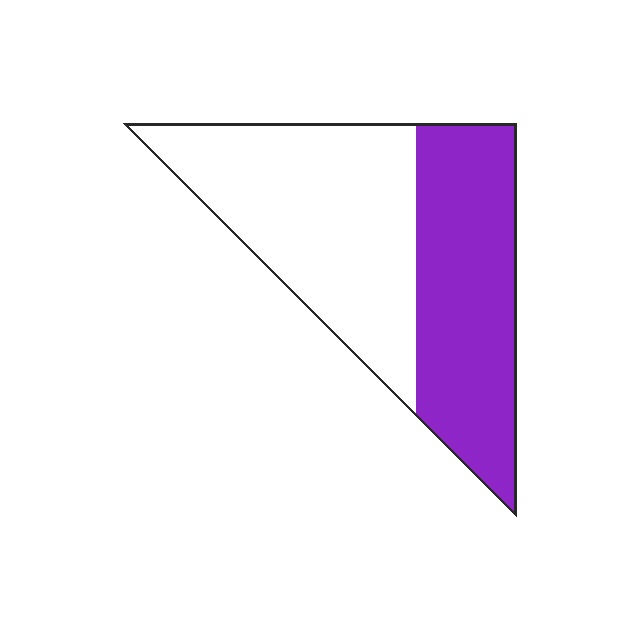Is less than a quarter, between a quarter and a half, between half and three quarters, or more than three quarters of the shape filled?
Between a quarter and a half.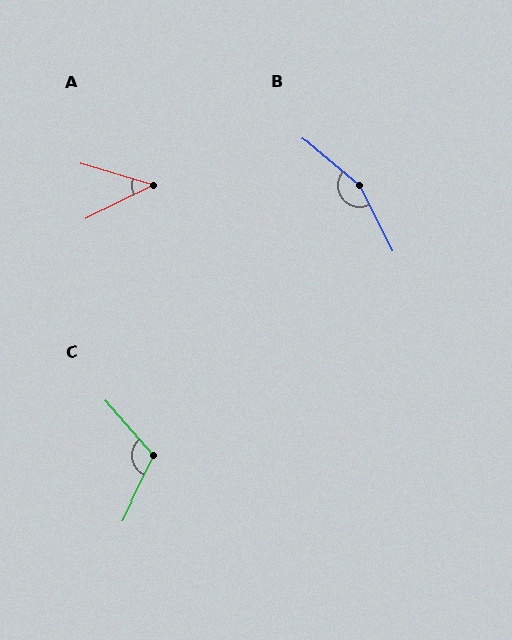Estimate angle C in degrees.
Approximately 112 degrees.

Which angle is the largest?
B, at approximately 157 degrees.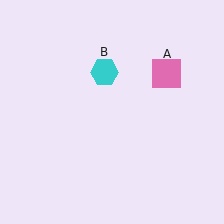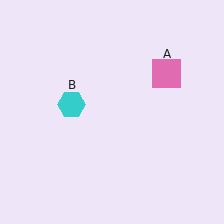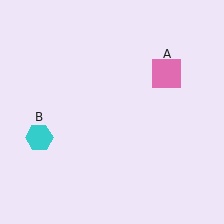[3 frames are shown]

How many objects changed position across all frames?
1 object changed position: cyan hexagon (object B).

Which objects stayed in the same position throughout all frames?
Pink square (object A) remained stationary.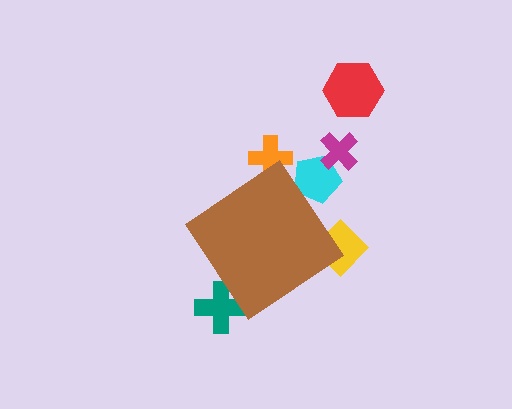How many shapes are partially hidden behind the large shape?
4 shapes are partially hidden.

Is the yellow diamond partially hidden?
Yes, the yellow diamond is partially hidden behind the brown diamond.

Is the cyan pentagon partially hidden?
Yes, the cyan pentagon is partially hidden behind the brown diamond.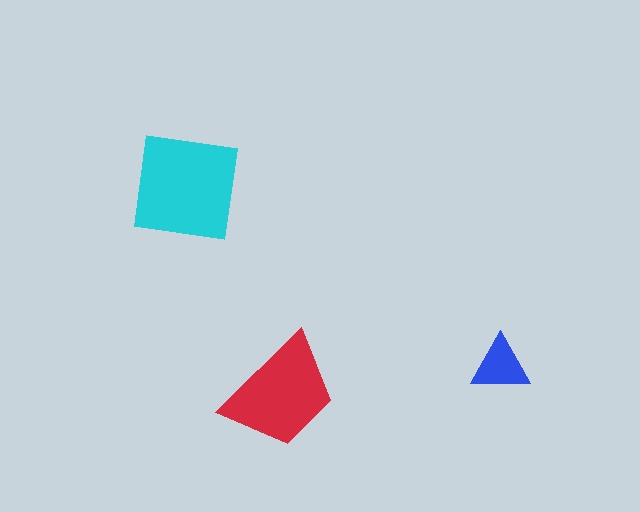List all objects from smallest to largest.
The blue triangle, the red trapezoid, the cyan square.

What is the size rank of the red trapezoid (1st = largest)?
2nd.